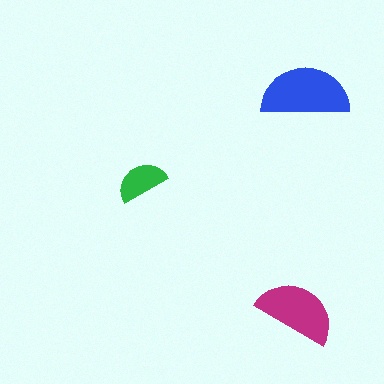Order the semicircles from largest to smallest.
the blue one, the magenta one, the green one.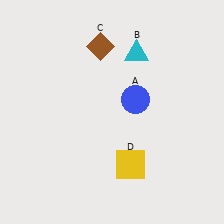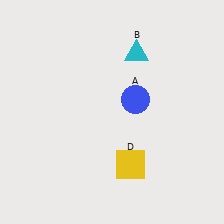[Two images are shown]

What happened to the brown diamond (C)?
The brown diamond (C) was removed in Image 2. It was in the top-left area of Image 1.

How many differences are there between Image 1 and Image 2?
There is 1 difference between the two images.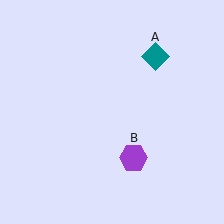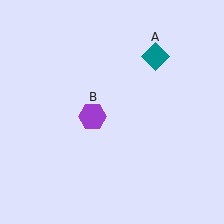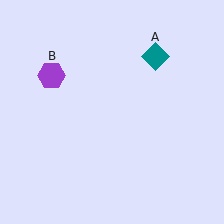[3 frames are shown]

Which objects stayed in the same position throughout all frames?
Teal diamond (object A) remained stationary.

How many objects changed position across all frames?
1 object changed position: purple hexagon (object B).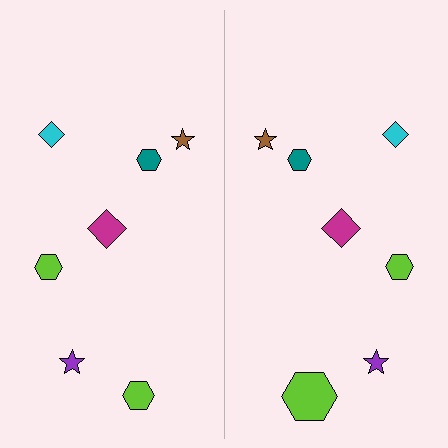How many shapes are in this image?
There are 14 shapes in this image.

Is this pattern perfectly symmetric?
No, the pattern is not perfectly symmetric. The lime hexagon on the right side has a different size than its mirror counterpart.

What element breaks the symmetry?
The lime hexagon on the right side has a different size than its mirror counterpart.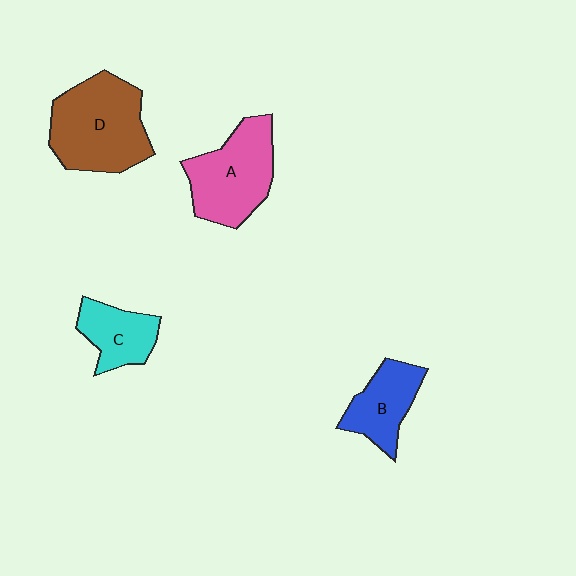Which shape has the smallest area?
Shape C (cyan).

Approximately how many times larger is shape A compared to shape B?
Approximately 1.5 times.